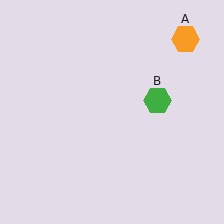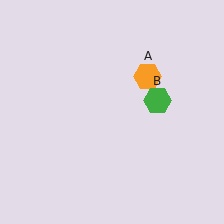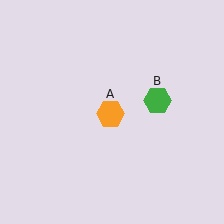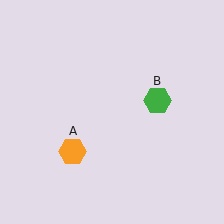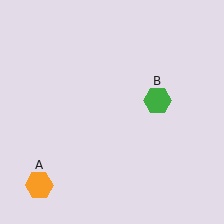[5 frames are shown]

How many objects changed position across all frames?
1 object changed position: orange hexagon (object A).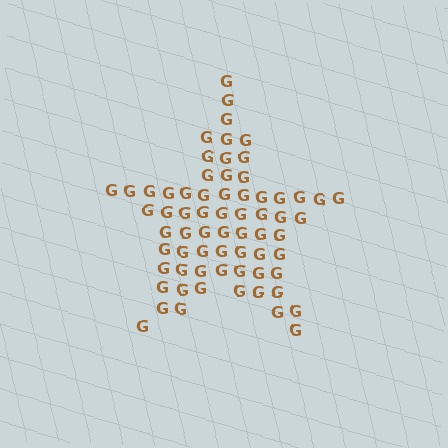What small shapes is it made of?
It is made of small letter G's.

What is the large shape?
The large shape is a star.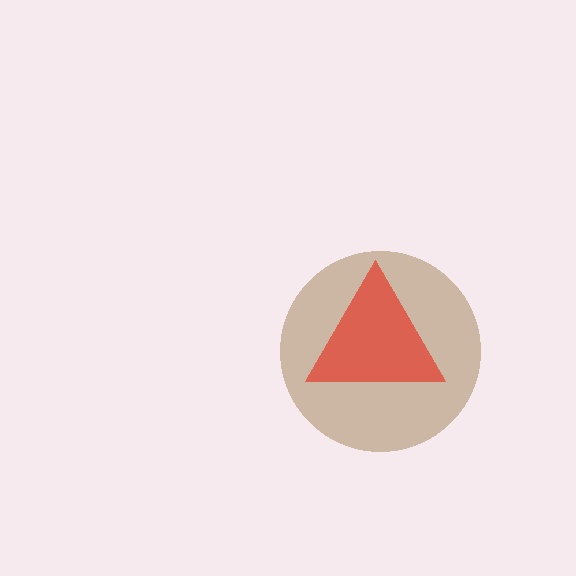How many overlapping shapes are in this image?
There are 2 overlapping shapes in the image.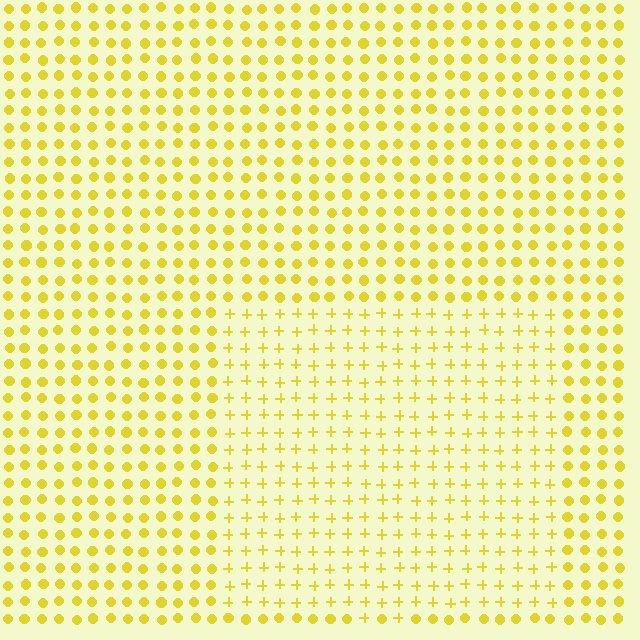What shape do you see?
I see a rectangle.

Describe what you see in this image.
The image is filled with small yellow elements arranged in a uniform grid. A rectangle-shaped region contains plus signs, while the surrounding area contains circles. The boundary is defined purely by the change in element shape.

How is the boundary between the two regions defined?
The boundary is defined by a change in element shape: plus signs inside vs. circles outside. All elements share the same color and spacing.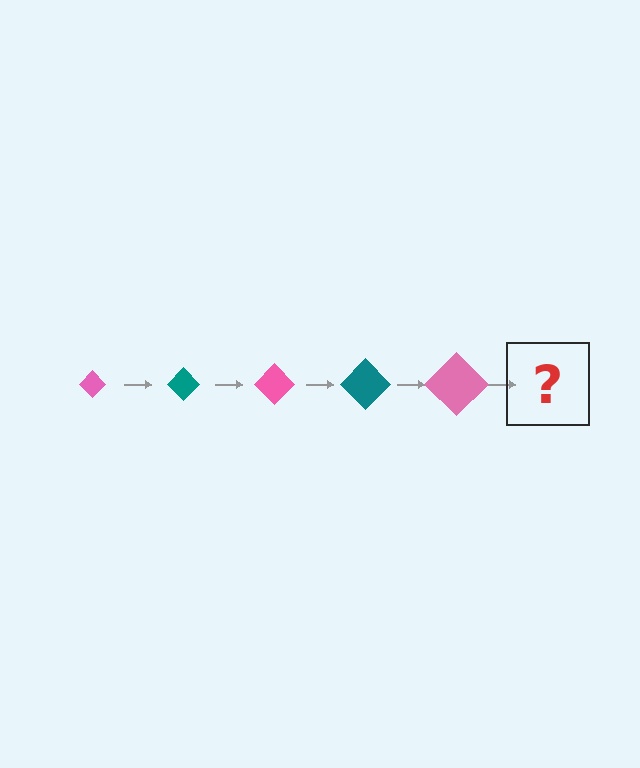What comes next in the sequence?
The next element should be a teal diamond, larger than the previous one.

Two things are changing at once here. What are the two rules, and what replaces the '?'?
The two rules are that the diamond grows larger each step and the color cycles through pink and teal. The '?' should be a teal diamond, larger than the previous one.